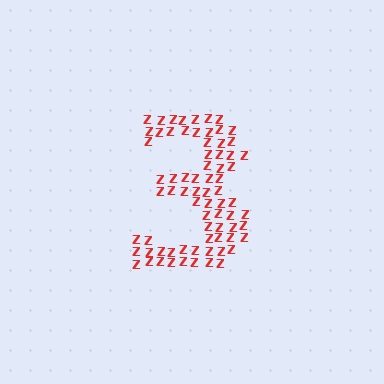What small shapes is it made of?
It is made of small letter Z's.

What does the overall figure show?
The overall figure shows the digit 3.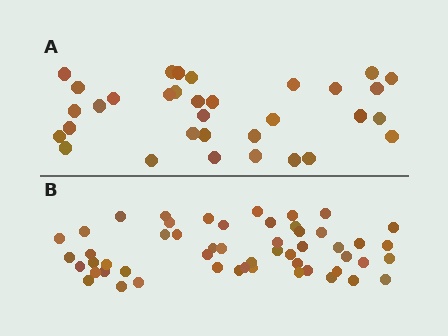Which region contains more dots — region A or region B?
Region B (the bottom region) has more dots.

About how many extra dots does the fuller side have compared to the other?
Region B has approximately 20 more dots than region A.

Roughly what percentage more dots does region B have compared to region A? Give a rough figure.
About 60% more.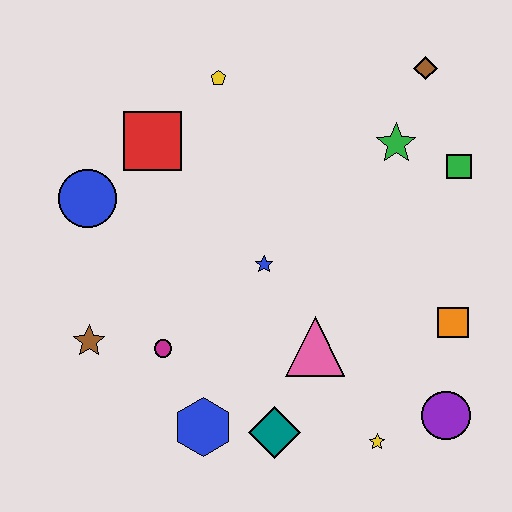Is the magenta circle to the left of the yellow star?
Yes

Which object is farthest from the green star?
The brown star is farthest from the green star.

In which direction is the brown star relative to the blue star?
The brown star is to the left of the blue star.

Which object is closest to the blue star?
The pink triangle is closest to the blue star.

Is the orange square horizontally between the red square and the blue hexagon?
No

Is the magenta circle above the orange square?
No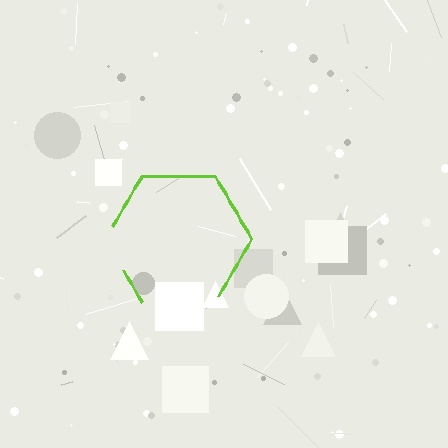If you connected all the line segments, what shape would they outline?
They would outline a hexagon.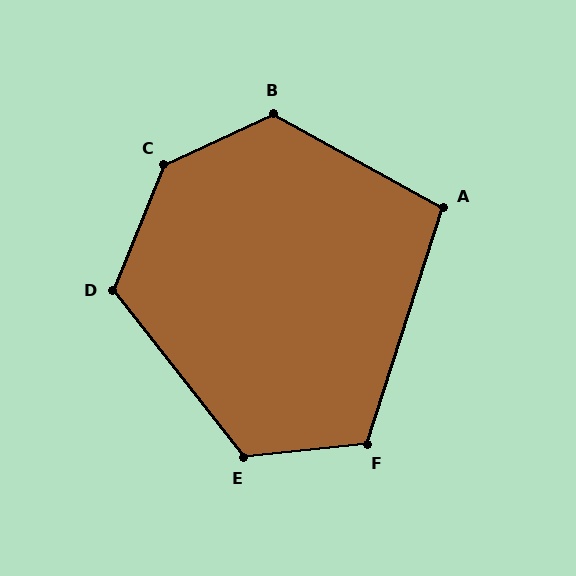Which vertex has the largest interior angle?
C, at approximately 137 degrees.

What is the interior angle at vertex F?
Approximately 114 degrees (obtuse).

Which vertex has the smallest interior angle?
A, at approximately 101 degrees.